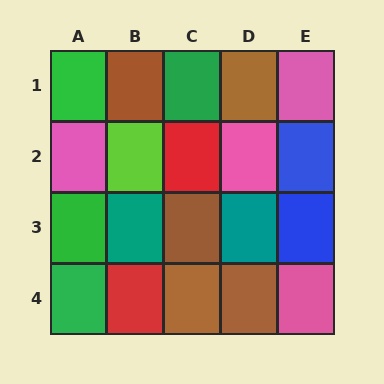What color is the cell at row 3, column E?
Blue.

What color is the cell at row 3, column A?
Green.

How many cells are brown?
5 cells are brown.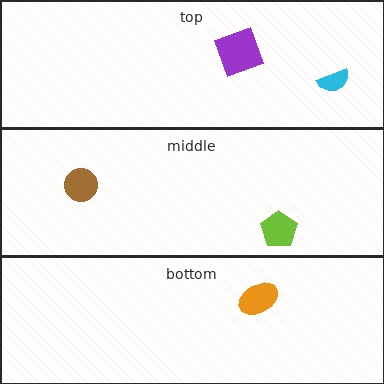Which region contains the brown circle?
The middle region.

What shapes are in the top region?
The purple square, the cyan semicircle.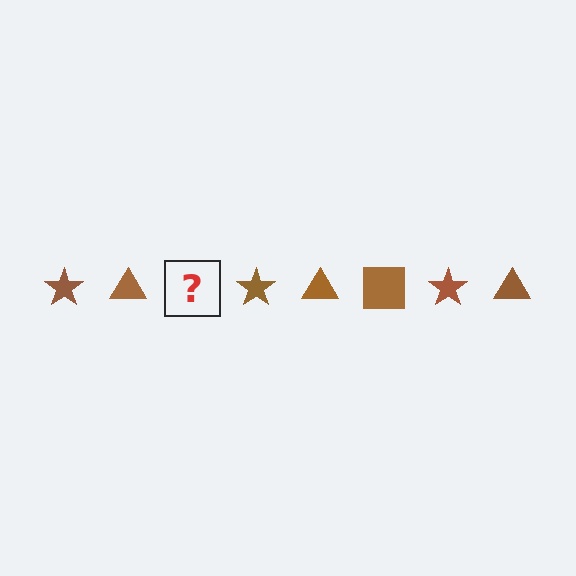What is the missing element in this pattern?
The missing element is a brown square.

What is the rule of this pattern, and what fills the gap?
The rule is that the pattern cycles through star, triangle, square shapes in brown. The gap should be filled with a brown square.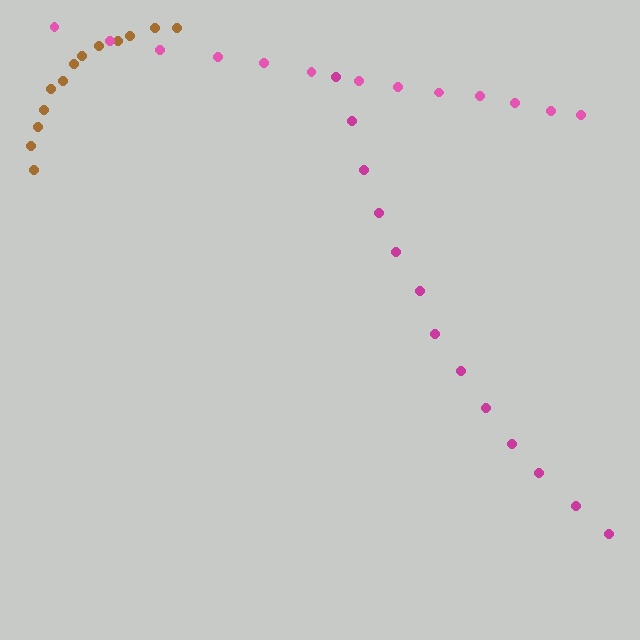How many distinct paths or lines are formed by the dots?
There are 3 distinct paths.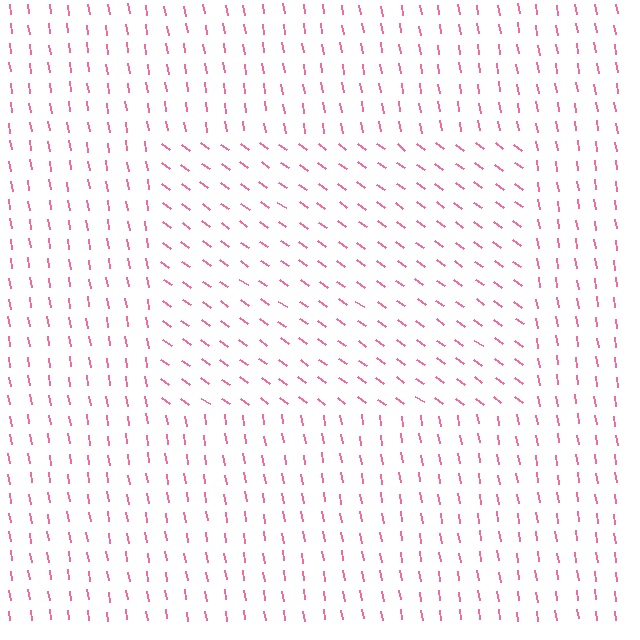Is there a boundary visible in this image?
Yes, there is a texture boundary formed by a change in line orientation.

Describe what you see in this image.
The image is filled with small pink line segments. A rectangle region in the image has lines oriented differently from the surrounding lines, creating a visible texture boundary.